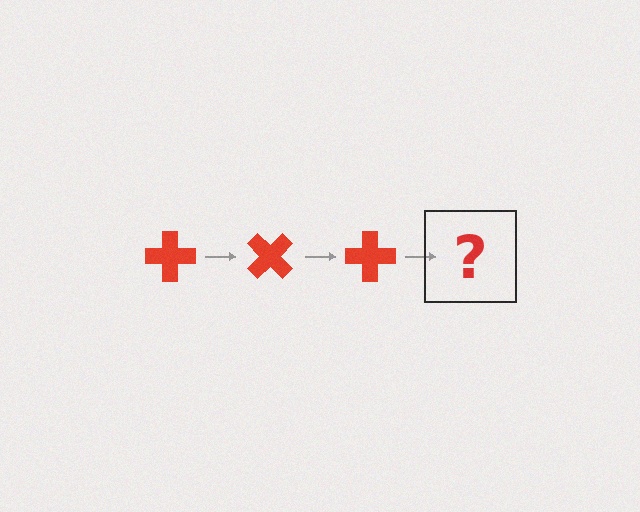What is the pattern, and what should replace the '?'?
The pattern is that the cross rotates 45 degrees each step. The '?' should be a red cross rotated 135 degrees.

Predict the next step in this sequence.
The next step is a red cross rotated 135 degrees.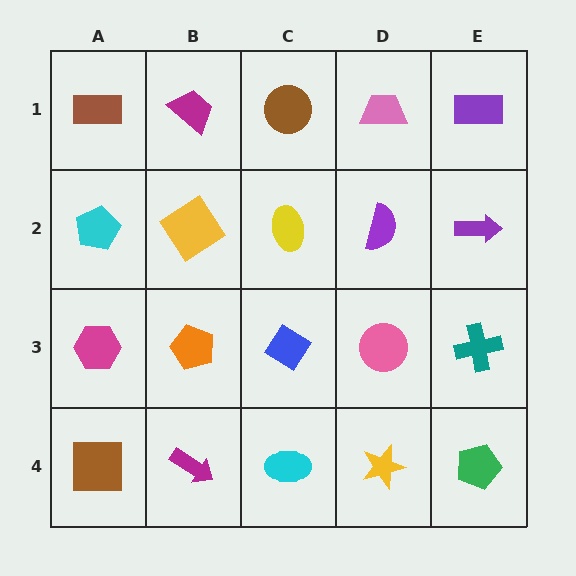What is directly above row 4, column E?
A teal cross.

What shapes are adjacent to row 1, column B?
A yellow diamond (row 2, column B), a brown rectangle (row 1, column A), a brown circle (row 1, column C).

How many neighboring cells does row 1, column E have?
2.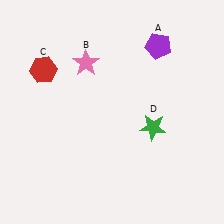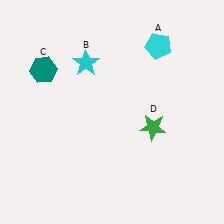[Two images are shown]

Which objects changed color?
A changed from purple to cyan. B changed from pink to cyan. C changed from red to teal.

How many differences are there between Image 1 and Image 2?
There are 3 differences between the two images.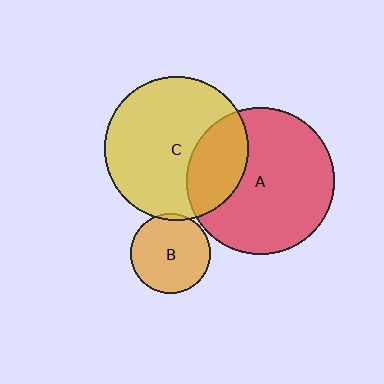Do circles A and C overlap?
Yes.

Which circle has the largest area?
Circle A (red).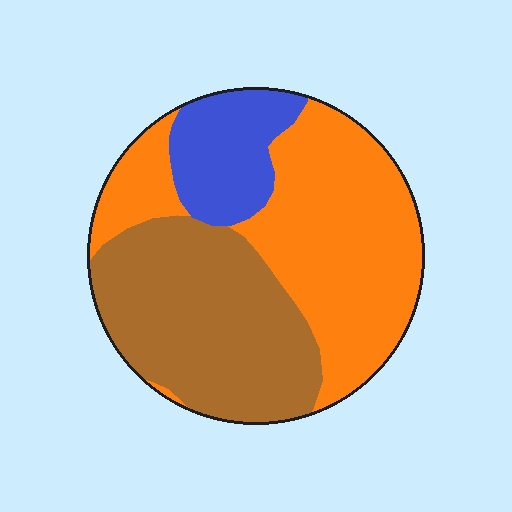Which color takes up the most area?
Orange, at roughly 45%.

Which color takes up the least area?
Blue, at roughly 15%.